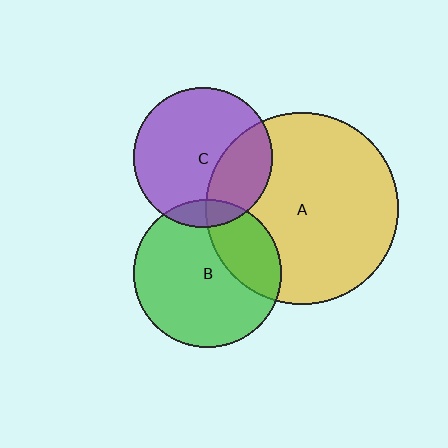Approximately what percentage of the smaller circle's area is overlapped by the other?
Approximately 10%.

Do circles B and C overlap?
Yes.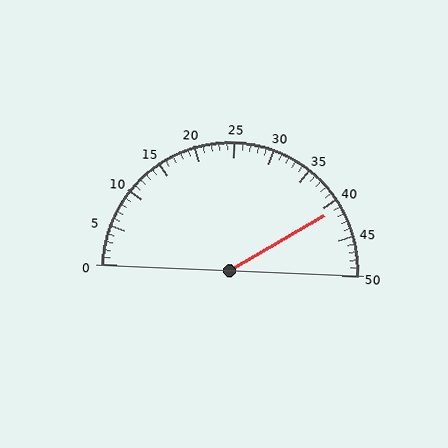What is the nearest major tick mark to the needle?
The nearest major tick mark is 40.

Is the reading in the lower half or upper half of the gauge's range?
The reading is in the upper half of the range (0 to 50).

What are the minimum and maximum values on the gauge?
The gauge ranges from 0 to 50.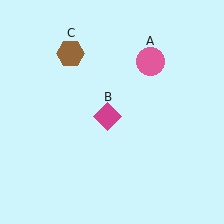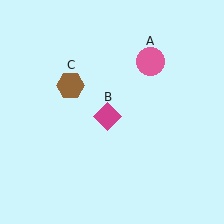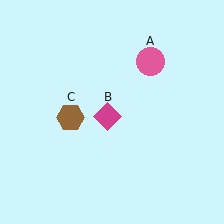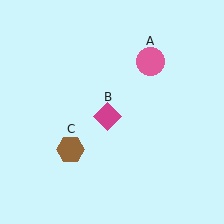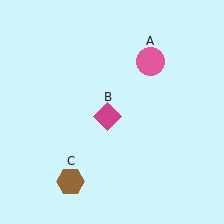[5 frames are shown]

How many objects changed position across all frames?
1 object changed position: brown hexagon (object C).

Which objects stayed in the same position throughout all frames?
Pink circle (object A) and magenta diamond (object B) remained stationary.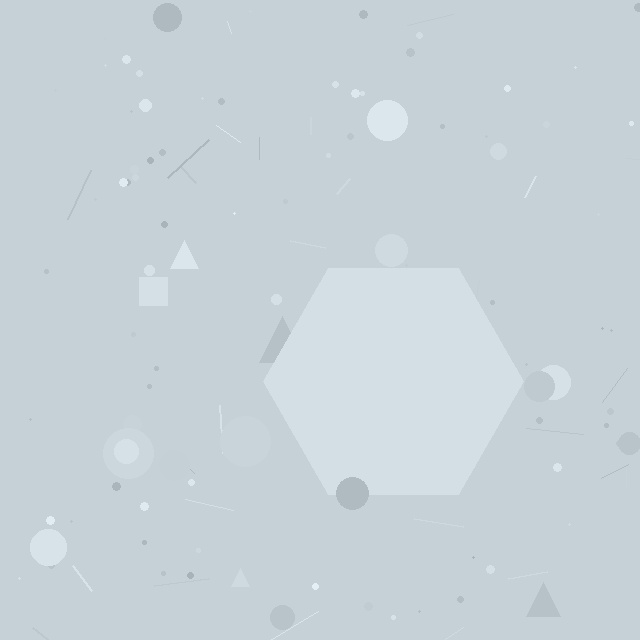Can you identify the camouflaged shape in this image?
The camouflaged shape is a hexagon.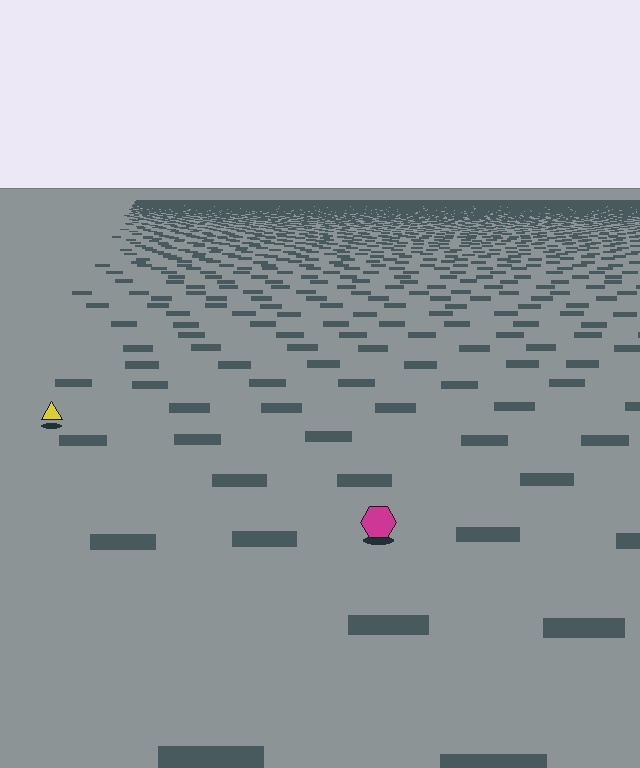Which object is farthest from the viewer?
The yellow triangle is farthest from the viewer. It appears smaller and the ground texture around it is denser.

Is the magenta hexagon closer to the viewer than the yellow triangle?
Yes. The magenta hexagon is closer — you can tell from the texture gradient: the ground texture is coarser near it.